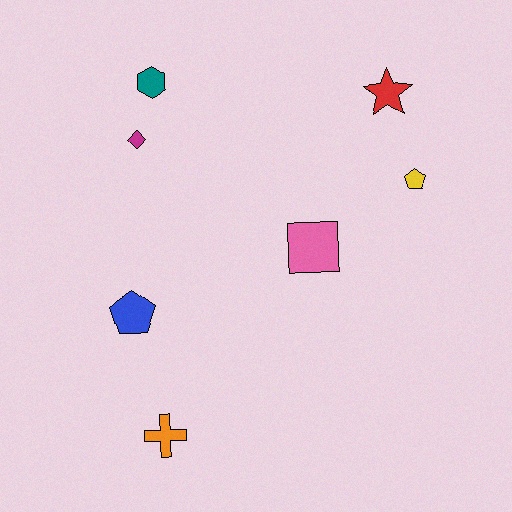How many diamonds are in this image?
There is 1 diamond.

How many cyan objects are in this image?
There are no cyan objects.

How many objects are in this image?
There are 7 objects.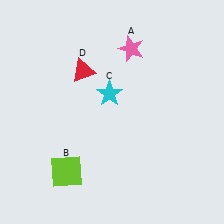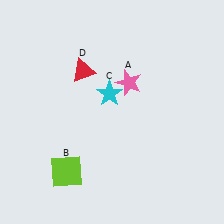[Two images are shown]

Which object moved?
The pink star (A) moved down.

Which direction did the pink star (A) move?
The pink star (A) moved down.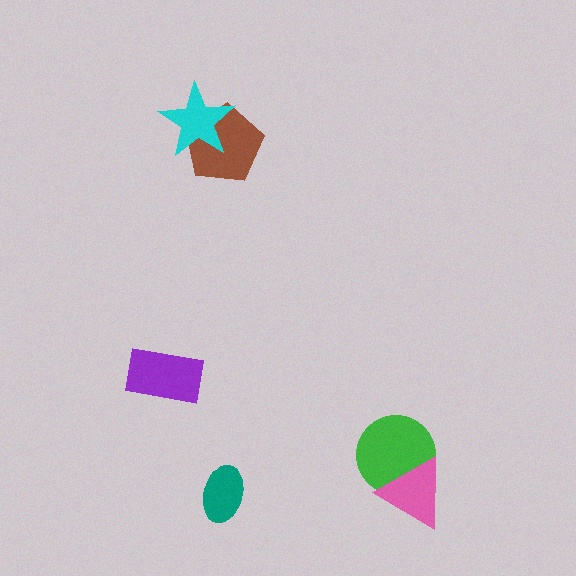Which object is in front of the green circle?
The pink triangle is in front of the green circle.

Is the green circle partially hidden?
Yes, it is partially covered by another shape.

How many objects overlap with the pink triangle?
1 object overlaps with the pink triangle.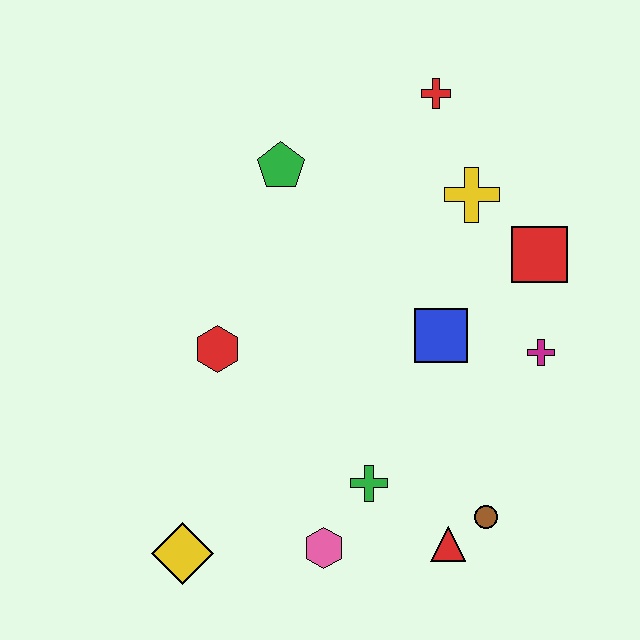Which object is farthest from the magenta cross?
The yellow diamond is farthest from the magenta cross.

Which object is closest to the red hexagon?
The green pentagon is closest to the red hexagon.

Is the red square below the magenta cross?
No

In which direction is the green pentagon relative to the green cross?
The green pentagon is above the green cross.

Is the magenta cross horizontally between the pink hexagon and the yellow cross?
No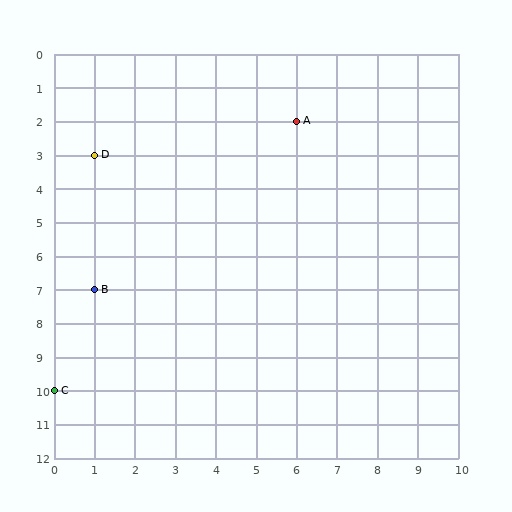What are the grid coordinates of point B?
Point B is at grid coordinates (1, 7).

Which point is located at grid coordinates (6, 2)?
Point A is at (6, 2).